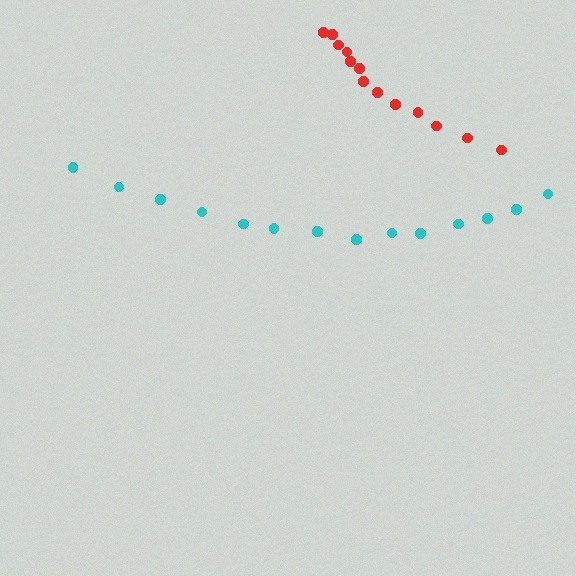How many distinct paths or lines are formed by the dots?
There are 2 distinct paths.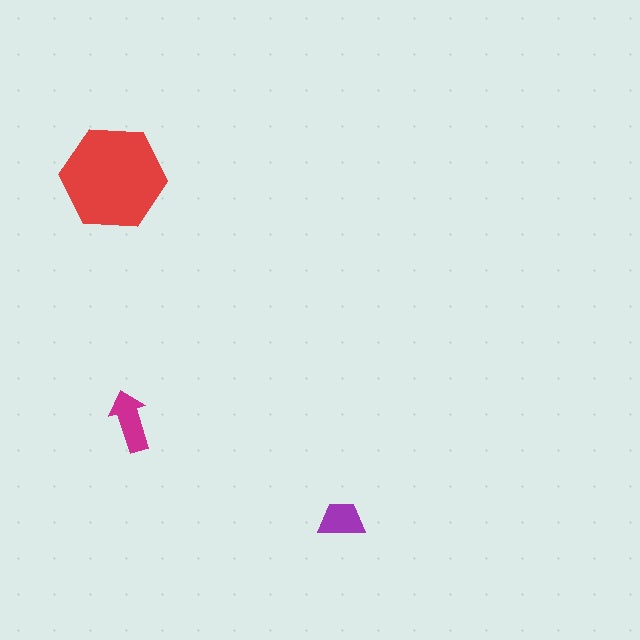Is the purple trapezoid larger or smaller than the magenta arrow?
Smaller.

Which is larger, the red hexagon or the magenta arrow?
The red hexagon.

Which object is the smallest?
The purple trapezoid.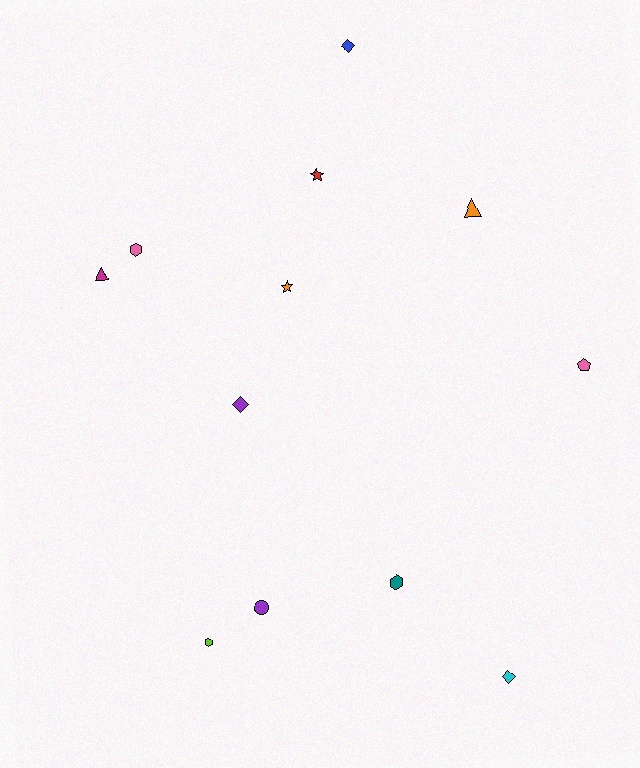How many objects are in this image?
There are 12 objects.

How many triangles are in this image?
There are 2 triangles.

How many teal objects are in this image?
There is 1 teal object.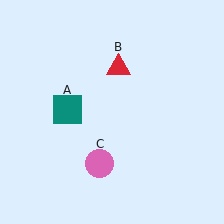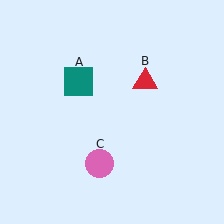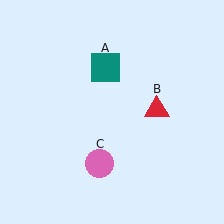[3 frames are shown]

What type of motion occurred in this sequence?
The teal square (object A), red triangle (object B) rotated clockwise around the center of the scene.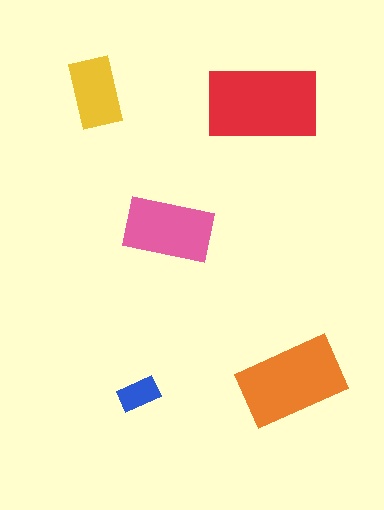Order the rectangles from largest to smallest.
the red one, the orange one, the pink one, the yellow one, the blue one.